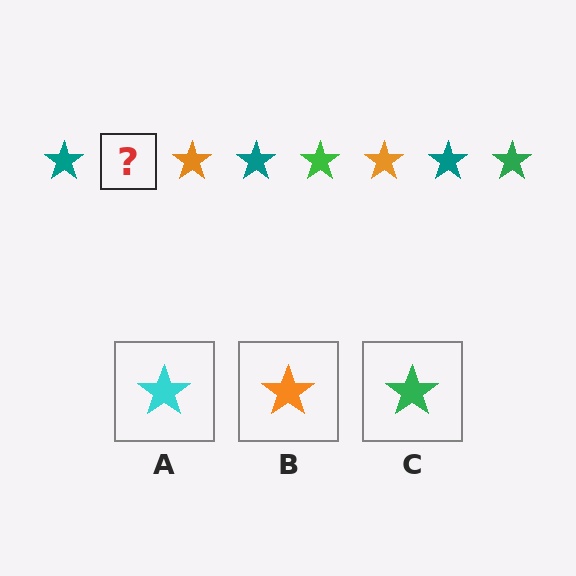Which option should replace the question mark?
Option C.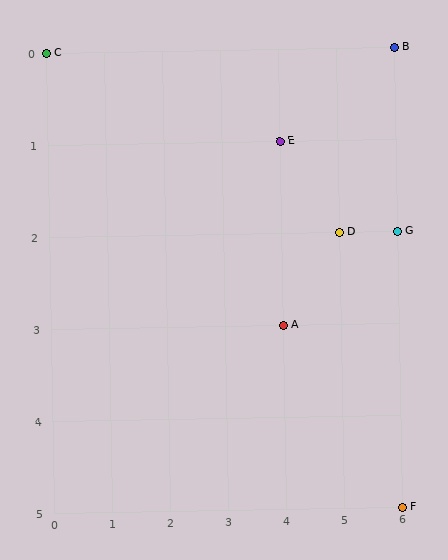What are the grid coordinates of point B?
Point B is at grid coordinates (6, 0).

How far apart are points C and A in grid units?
Points C and A are 4 columns and 3 rows apart (about 5.0 grid units diagonally).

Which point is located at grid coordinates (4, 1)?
Point E is at (4, 1).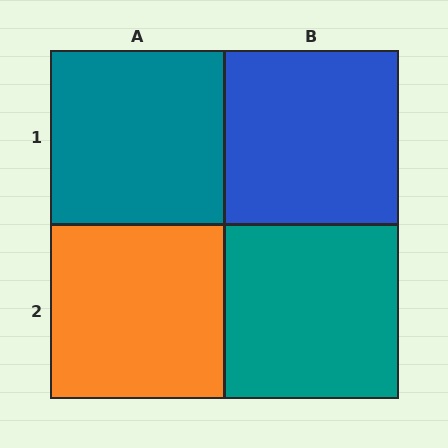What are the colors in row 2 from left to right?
Orange, teal.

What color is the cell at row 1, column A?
Teal.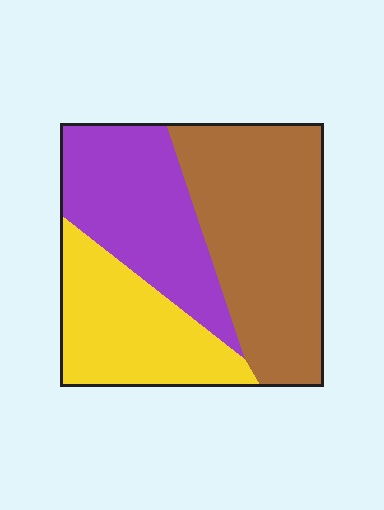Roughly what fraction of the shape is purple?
Purple takes up about one third (1/3) of the shape.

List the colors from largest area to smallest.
From largest to smallest: brown, purple, yellow.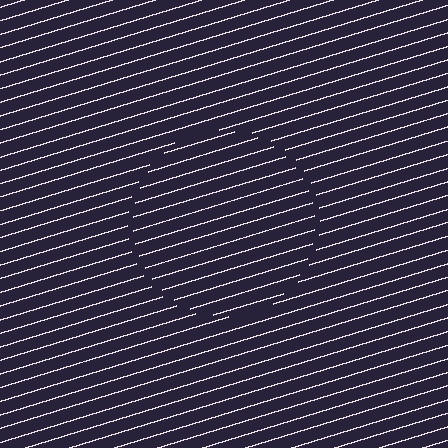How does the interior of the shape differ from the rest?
The interior of the shape contains the same grating, shifted by half a period — the contour is defined by the phase discontinuity where line-ends from the inner and outer gratings abut.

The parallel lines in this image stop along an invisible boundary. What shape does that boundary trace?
An illusory circle. The interior of the shape contains the same grating, shifted by half a period — the contour is defined by the phase discontinuity where line-ends from the inner and outer gratings abut.